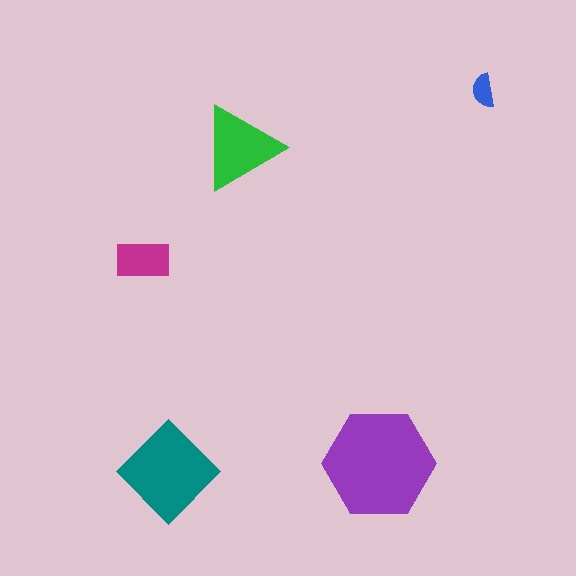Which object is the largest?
The purple hexagon.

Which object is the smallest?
The blue semicircle.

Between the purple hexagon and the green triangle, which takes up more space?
The purple hexagon.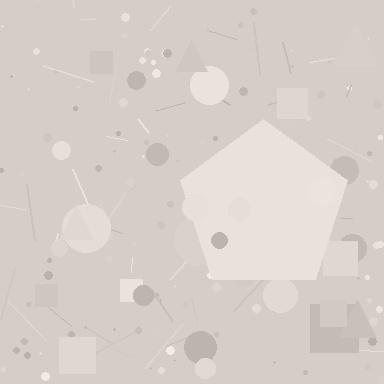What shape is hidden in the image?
A pentagon is hidden in the image.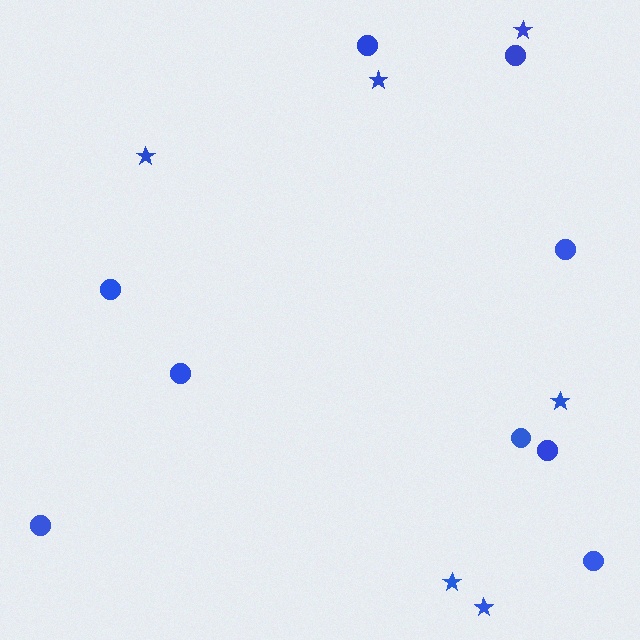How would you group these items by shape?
There are 2 groups: one group of stars (6) and one group of circles (9).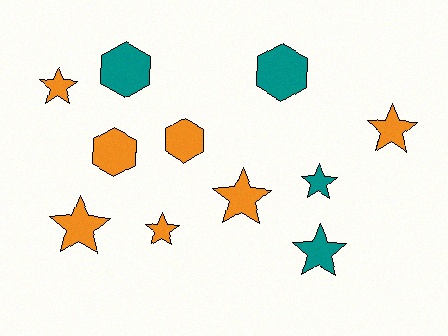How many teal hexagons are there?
There are 2 teal hexagons.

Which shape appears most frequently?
Star, with 7 objects.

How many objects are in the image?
There are 11 objects.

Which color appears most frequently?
Orange, with 7 objects.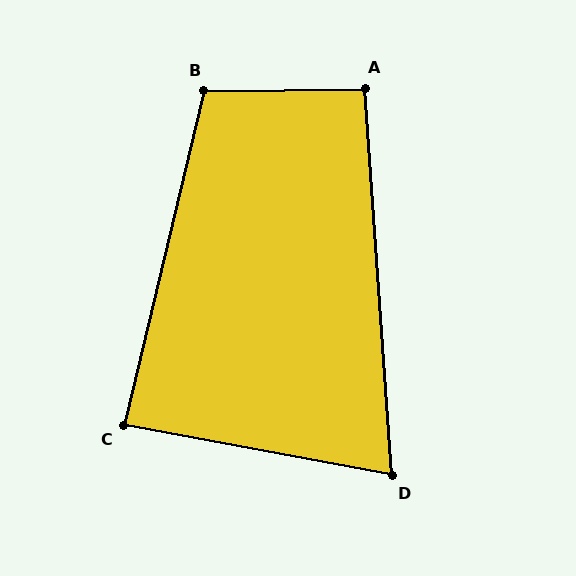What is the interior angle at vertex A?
Approximately 93 degrees (approximately right).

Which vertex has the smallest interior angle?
D, at approximately 76 degrees.